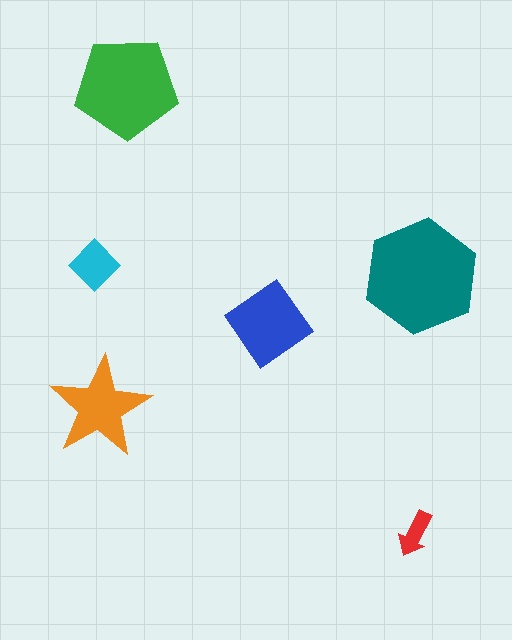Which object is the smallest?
The red arrow.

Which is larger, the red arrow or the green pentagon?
The green pentagon.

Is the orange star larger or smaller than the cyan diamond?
Larger.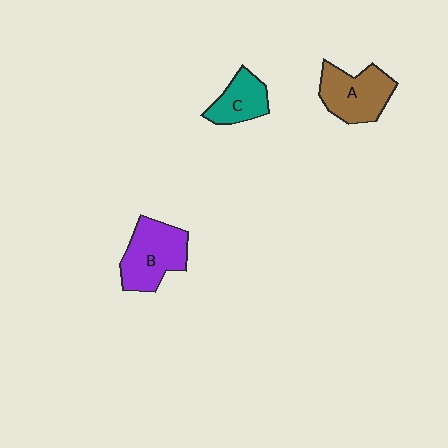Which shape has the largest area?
Shape B (purple).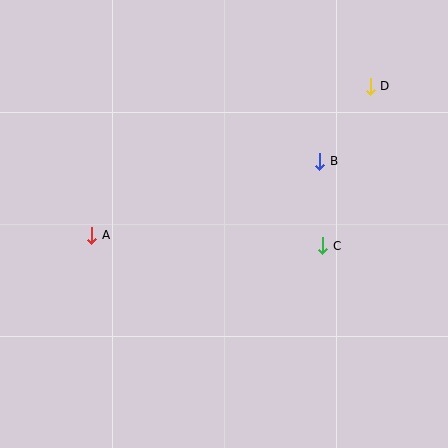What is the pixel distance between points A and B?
The distance between A and B is 240 pixels.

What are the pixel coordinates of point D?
Point D is at (370, 86).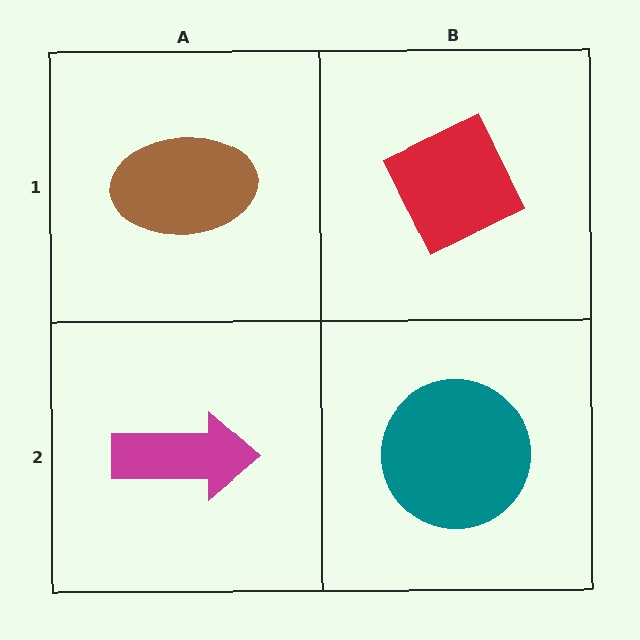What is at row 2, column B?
A teal circle.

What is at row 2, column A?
A magenta arrow.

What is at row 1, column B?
A red diamond.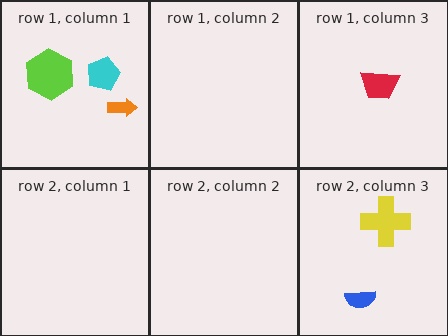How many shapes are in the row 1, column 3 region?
1.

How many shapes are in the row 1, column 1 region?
3.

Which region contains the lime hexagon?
The row 1, column 1 region.